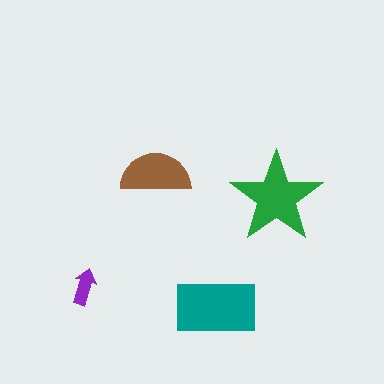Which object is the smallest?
The purple arrow.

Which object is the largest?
The teal rectangle.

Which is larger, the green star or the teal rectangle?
The teal rectangle.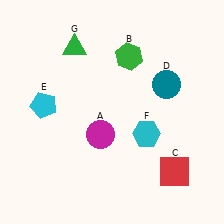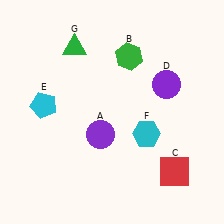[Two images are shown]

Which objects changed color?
A changed from magenta to purple. D changed from teal to purple.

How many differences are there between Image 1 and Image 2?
There are 2 differences between the two images.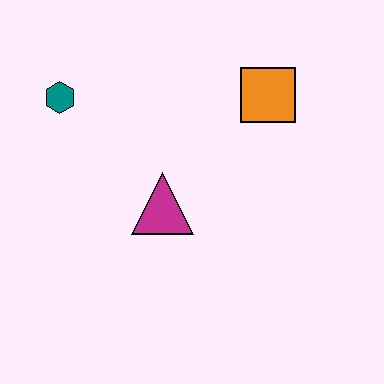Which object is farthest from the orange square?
The teal hexagon is farthest from the orange square.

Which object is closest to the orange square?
The magenta triangle is closest to the orange square.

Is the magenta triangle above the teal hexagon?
No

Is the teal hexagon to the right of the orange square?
No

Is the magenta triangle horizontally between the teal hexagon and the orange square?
Yes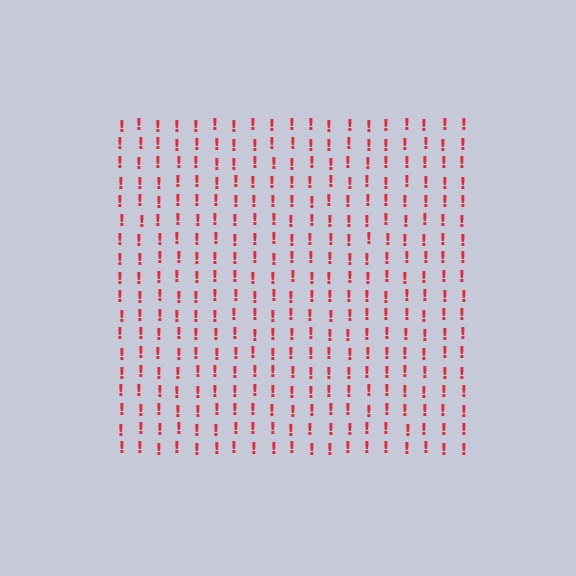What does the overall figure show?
The overall figure shows a square.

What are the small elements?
The small elements are exclamation marks.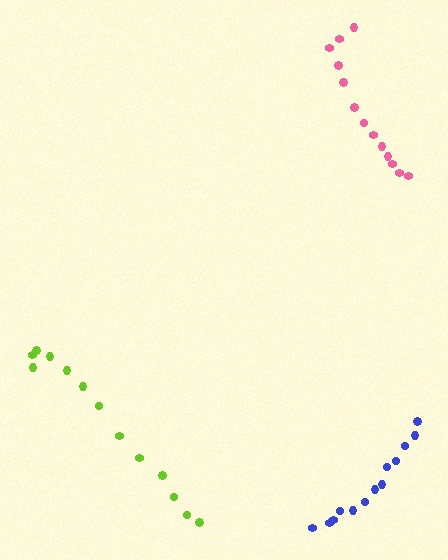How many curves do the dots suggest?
There are 3 distinct paths.